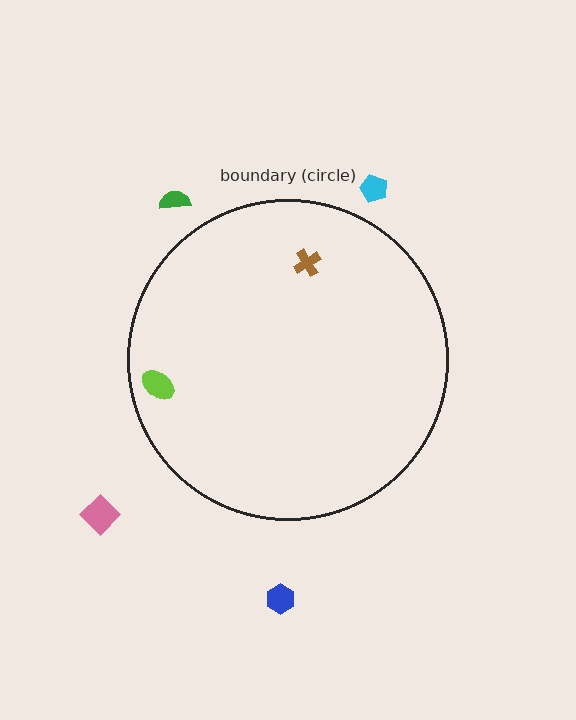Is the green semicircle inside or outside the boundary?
Outside.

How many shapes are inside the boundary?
2 inside, 4 outside.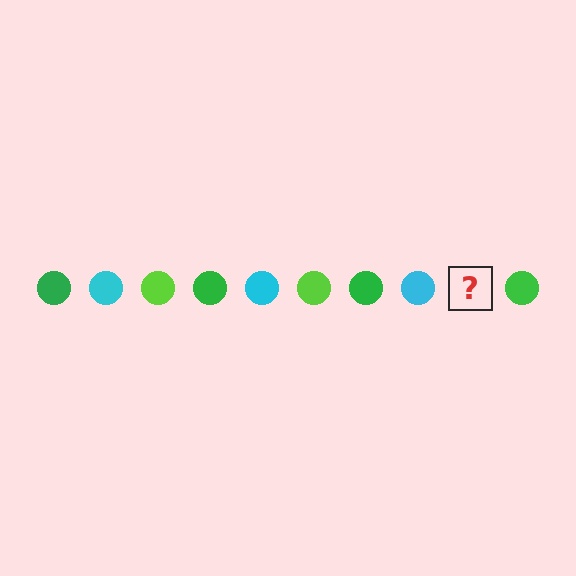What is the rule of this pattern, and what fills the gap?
The rule is that the pattern cycles through green, cyan, lime circles. The gap should be filled with a lime circle.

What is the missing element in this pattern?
The missing element is a lime circle.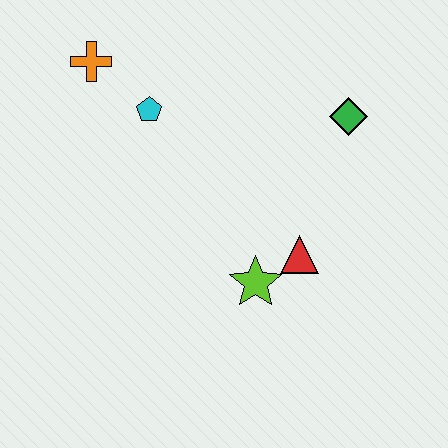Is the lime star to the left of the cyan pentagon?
No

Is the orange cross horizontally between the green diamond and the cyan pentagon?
No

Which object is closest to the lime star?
The red triangle is closest to the lime star.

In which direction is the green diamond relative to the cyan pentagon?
The green diamond is to the right of the cyan pentagon.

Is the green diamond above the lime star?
Yes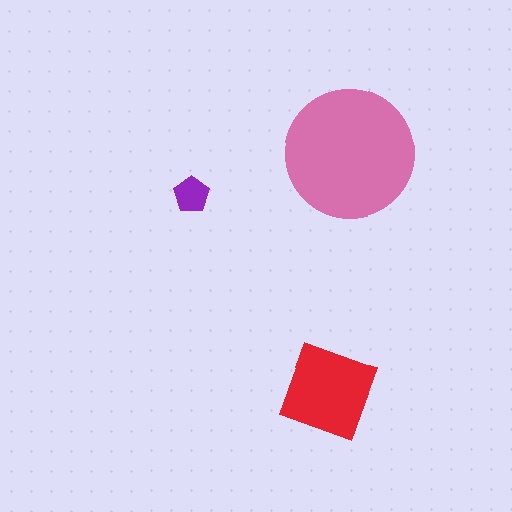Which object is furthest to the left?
The purple pentagon is leftmost.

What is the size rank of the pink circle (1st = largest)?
1st.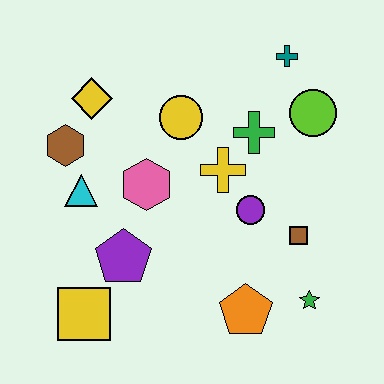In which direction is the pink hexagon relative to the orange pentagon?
The pink hexagon is above the orange pentagon.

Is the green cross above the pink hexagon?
Yes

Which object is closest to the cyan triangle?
The brown hexagon is closest to the cyan triangle.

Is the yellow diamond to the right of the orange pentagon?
No